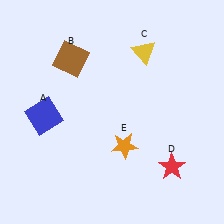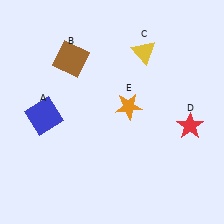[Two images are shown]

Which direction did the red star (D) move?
The red star (D) moved up.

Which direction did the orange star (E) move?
The orange star (E) moved up.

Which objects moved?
The objects that moved are: the red star (D), the orange star (E).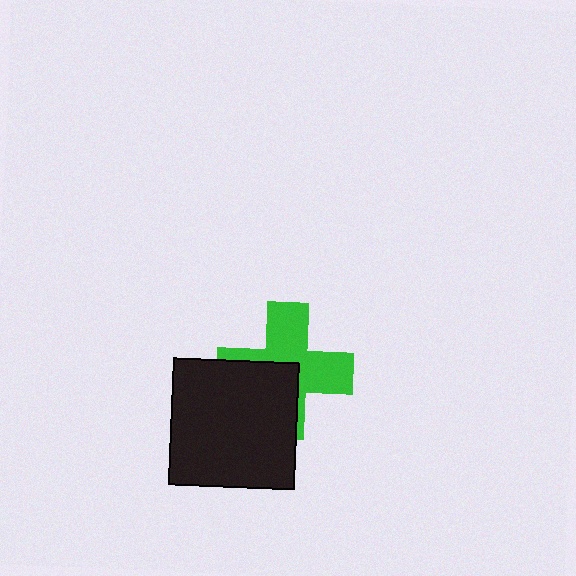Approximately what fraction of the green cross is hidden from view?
Roughly 43% of the green cross is hidden behind the black square.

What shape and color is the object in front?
The object in front is a black square.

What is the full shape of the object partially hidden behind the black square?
The partially hidden object is a green cross.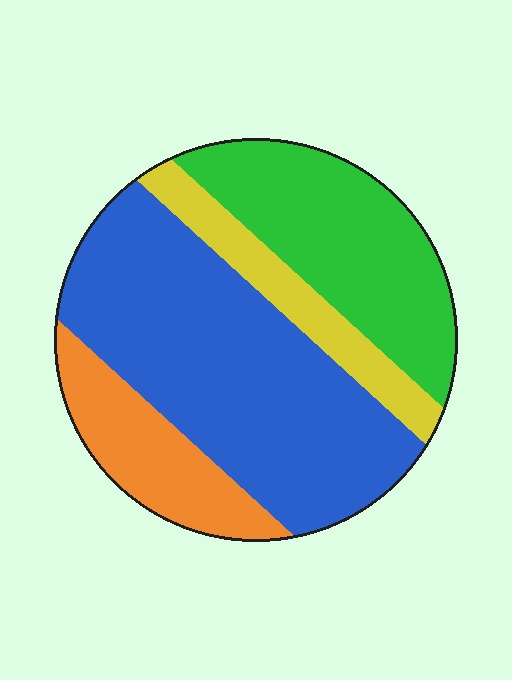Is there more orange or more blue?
Blue.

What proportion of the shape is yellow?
Yellow takes up less than a sixth of the shape.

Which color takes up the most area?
Blue, at roughly 45%.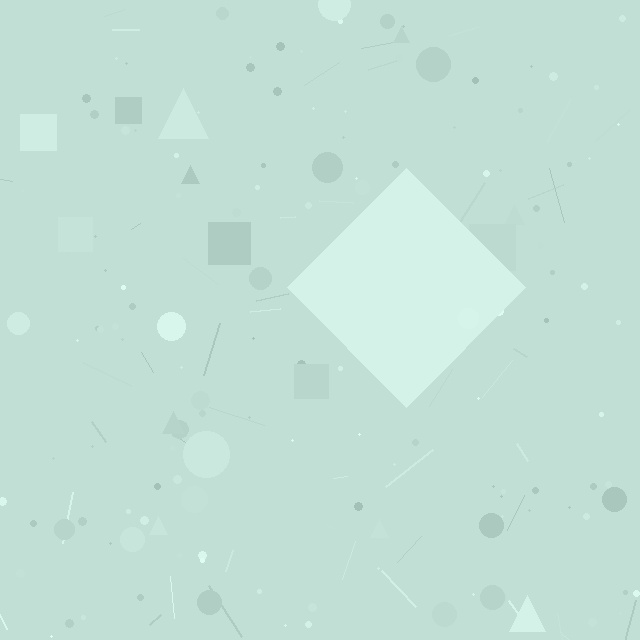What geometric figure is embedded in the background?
A diamond is embedded in the background.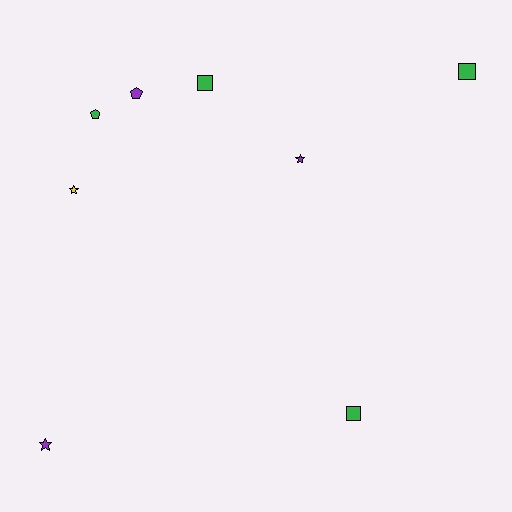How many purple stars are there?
There are 2 purple stars.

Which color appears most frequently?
Green, with 4 objects.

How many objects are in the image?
There are 8 objects.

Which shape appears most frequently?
Star, with 3 objects.